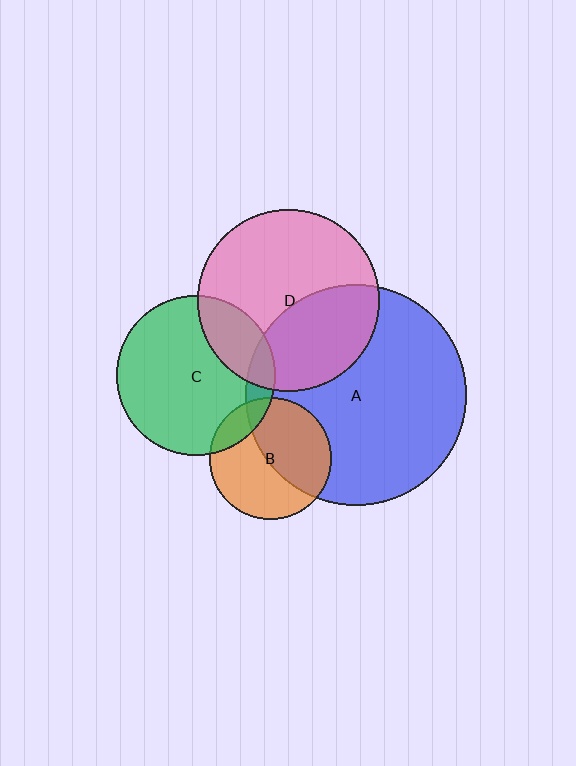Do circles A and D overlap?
Yes.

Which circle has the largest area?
Circle A (blue).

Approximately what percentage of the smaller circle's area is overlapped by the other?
Approximately 40%.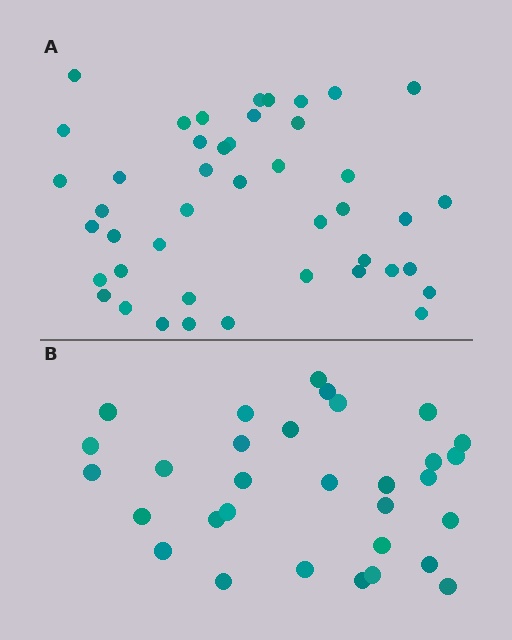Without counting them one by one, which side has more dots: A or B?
Region A (the top region) has more dots.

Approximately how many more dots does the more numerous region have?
Region A has approximately 15 more dots than region B.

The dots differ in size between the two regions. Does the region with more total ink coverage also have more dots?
No. Region B has more total ink coverage because its dots are larger, but region A actually contains more individual dots. Total area can be misleading — the number of items is what matters here.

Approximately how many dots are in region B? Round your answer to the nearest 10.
About 30 dots. (The exact count is 31, which rounds to 30.)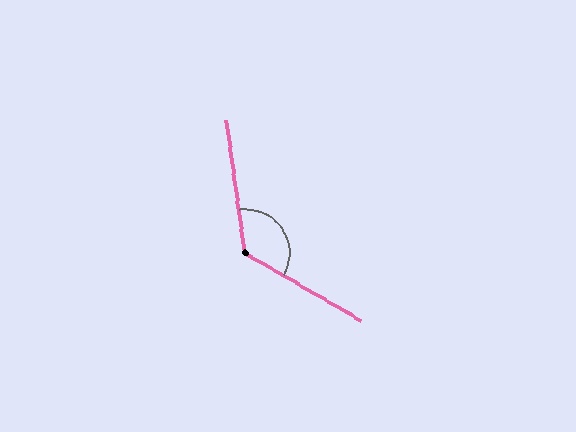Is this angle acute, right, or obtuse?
It is obtuse.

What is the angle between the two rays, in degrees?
Approximately 128 degrees.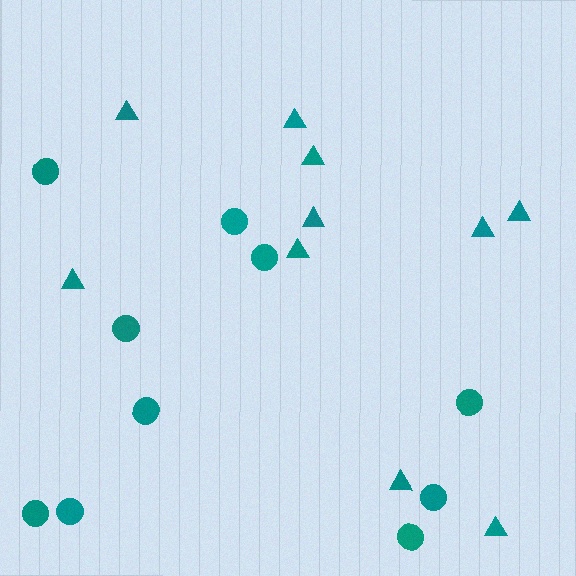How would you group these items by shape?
There are 2 groups: one group of triangles (10) and one group of circles (10).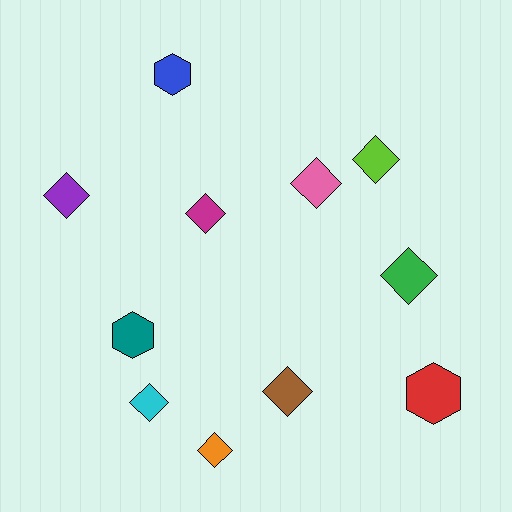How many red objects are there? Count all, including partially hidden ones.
There is 1 red object.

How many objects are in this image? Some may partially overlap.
There are 11 objects.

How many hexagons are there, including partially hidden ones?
There are 3 hexagons.